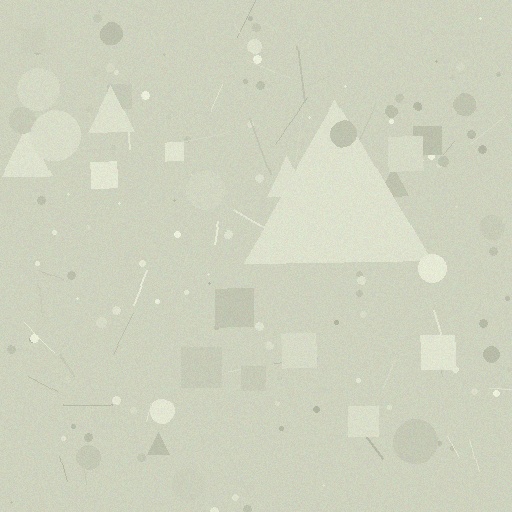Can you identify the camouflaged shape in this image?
The camouflaged shape is a triangle.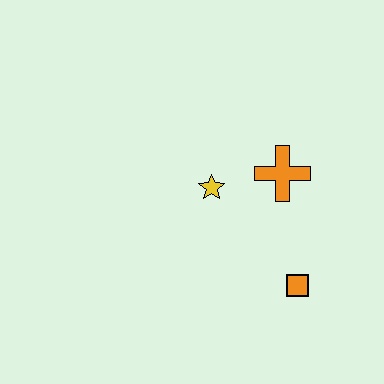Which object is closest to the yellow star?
The orange cross is closest to the yellow star.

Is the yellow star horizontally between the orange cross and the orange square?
No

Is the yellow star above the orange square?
Yes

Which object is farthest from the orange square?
The yellow star is farthest from the orange square.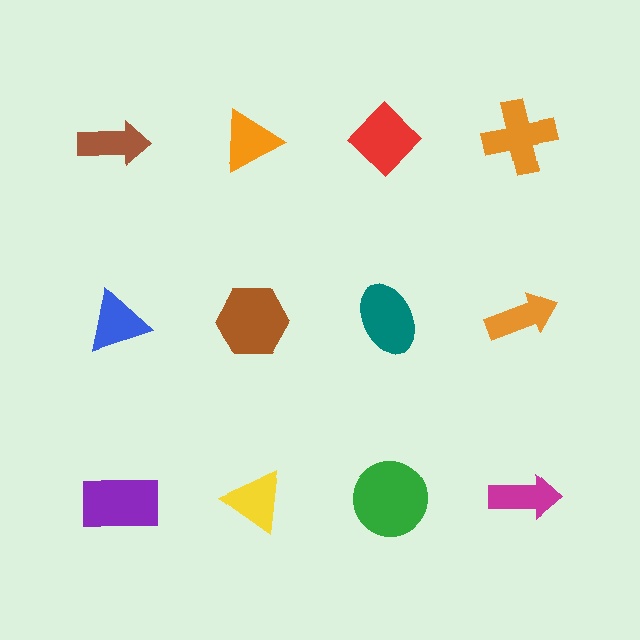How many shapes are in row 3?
4 shapes.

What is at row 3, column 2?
A yellow triangle.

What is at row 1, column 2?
An orange triangle.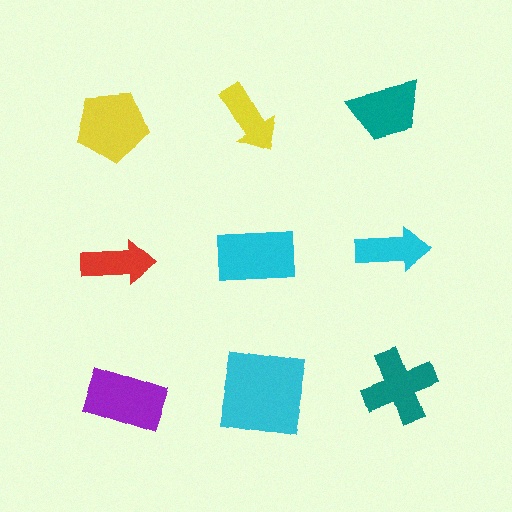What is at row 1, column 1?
A yellow pentagon.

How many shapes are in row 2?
3 shapes.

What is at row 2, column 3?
A cyan arrow.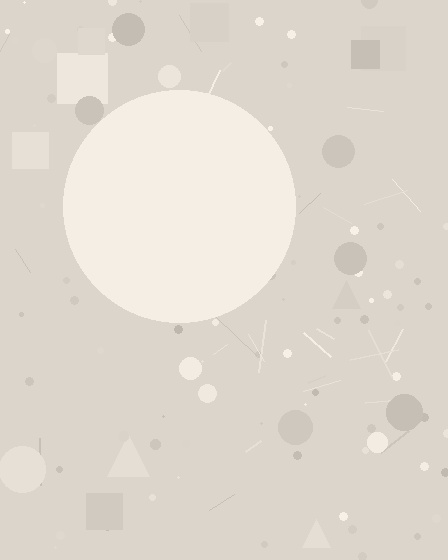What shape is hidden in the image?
A circle is hidden in the image.